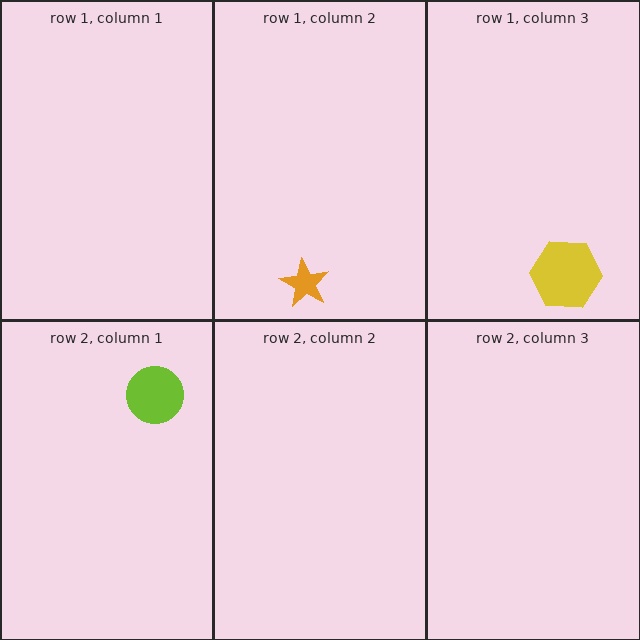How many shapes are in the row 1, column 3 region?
1.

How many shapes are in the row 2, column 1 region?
1.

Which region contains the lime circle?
The row 2, column 1 region.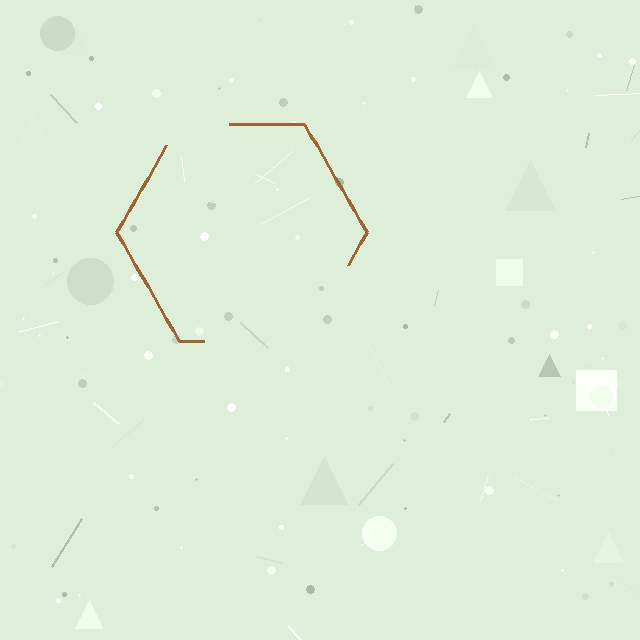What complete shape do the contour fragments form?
The contour fragments form a hexagon.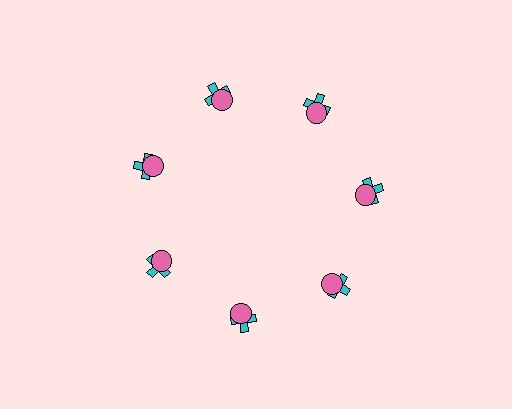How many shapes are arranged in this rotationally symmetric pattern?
There are 14 shapes, arranged in 7 groups of 2.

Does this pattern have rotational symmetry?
Yes, this pattern has 7-fold rotational symmetry. It looks the same after rotating 51 degrees around the center.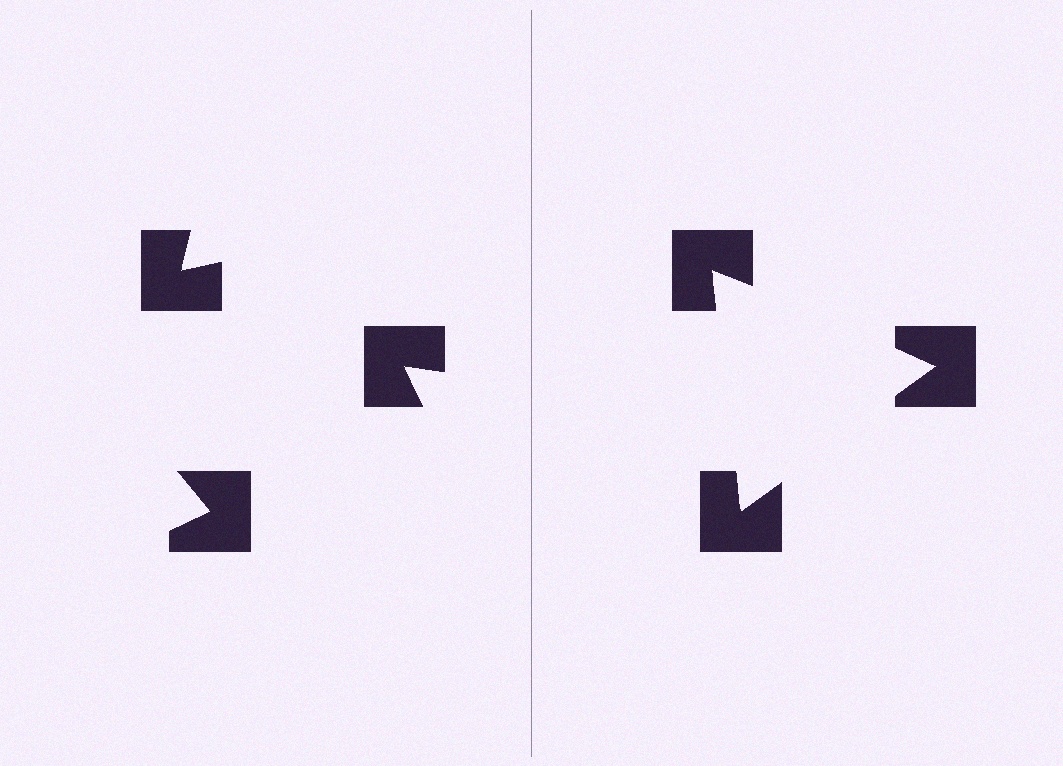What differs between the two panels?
The notched squares are positioned identically on both sides; only the wedge orientations differ. On the right they align to a triangle; on the left they are misaligned.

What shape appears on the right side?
An illusory triangle.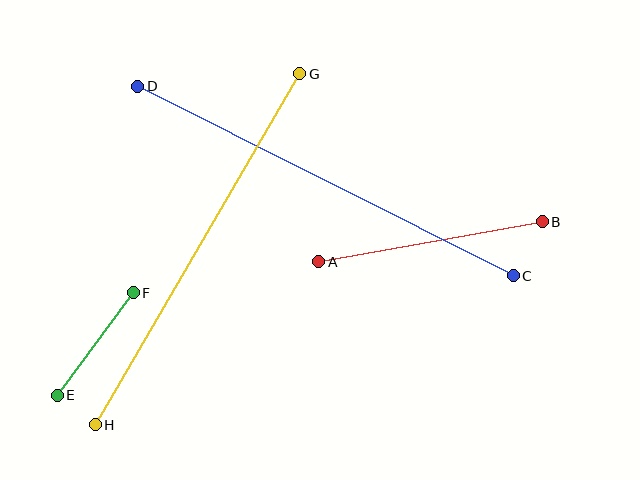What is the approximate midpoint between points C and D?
The midpoint is at approximately (325, 181) pixels.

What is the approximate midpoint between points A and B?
The midpoint is at approximately (431, 242) pixels.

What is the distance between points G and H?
The distance is approximately 406 pixels.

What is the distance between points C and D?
The distance is approximately 421 pixels.